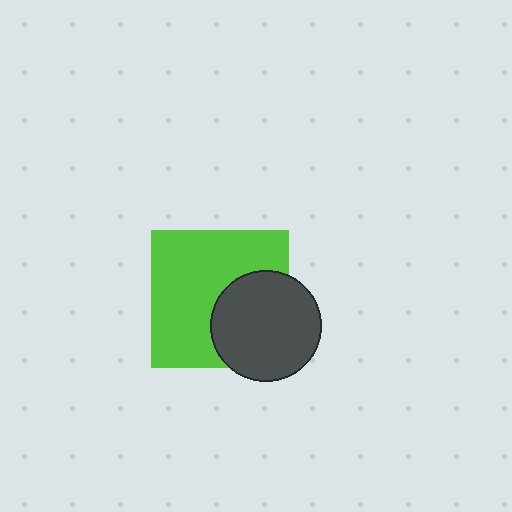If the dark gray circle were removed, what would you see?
You would see the complete lime square.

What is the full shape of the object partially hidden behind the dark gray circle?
The partially hidden object is a lime square.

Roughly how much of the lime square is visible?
About half of it is visible (roughly 64%).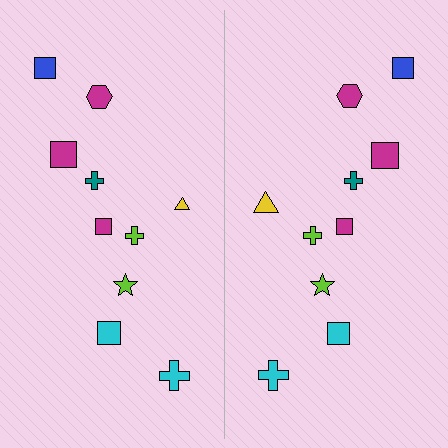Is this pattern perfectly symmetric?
No, the pattern is not perfectly symmetric. The yellow triangle on the right side has a different size than its mirror counterpart.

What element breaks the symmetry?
The yellow triangle on the right side has a different size than its mirror counterpart.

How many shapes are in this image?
There are 20 shapes in this image.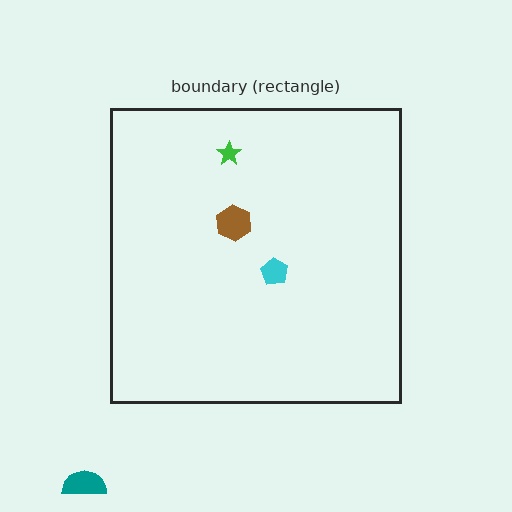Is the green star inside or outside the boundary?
Inside.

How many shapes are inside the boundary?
3 inside, 1 outside.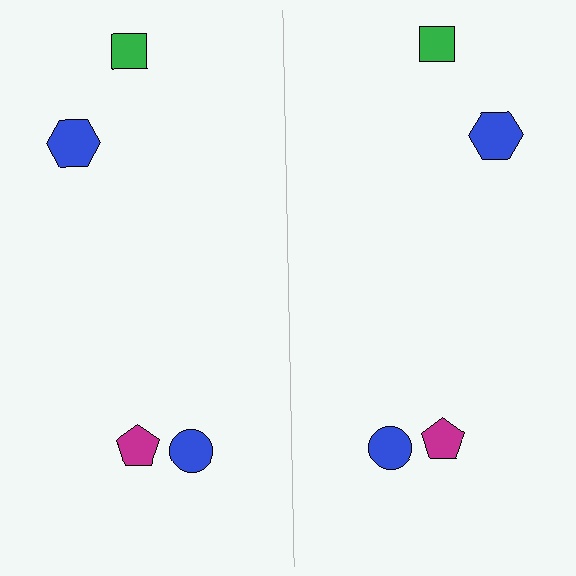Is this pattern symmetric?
Yes, this pattern has bilateral (reflection) symmetry.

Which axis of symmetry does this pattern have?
The pattern has a vertical axis of symmetry running through the center of the image.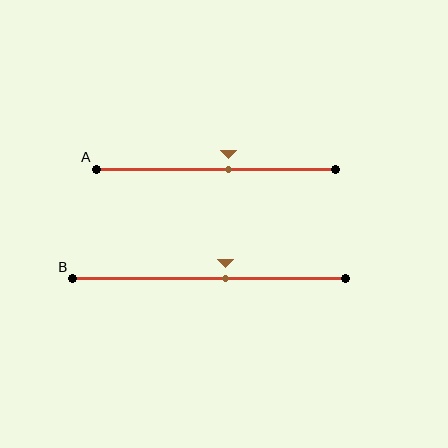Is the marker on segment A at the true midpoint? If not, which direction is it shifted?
No, the marker on segment A is shifted to the right by about 5% of the segment length.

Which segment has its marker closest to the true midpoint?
Segment A has its marker closest to the true midpoint.